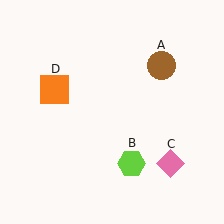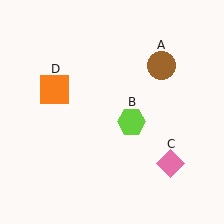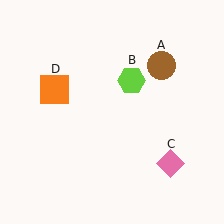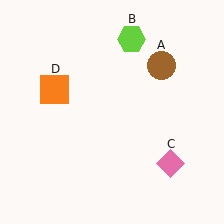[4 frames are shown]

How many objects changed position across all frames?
1 object changed position: lime hexagon (object B).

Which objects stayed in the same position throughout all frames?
Brown circle (object A) and pink diamond (object C) and orange square (object D) remained stationary.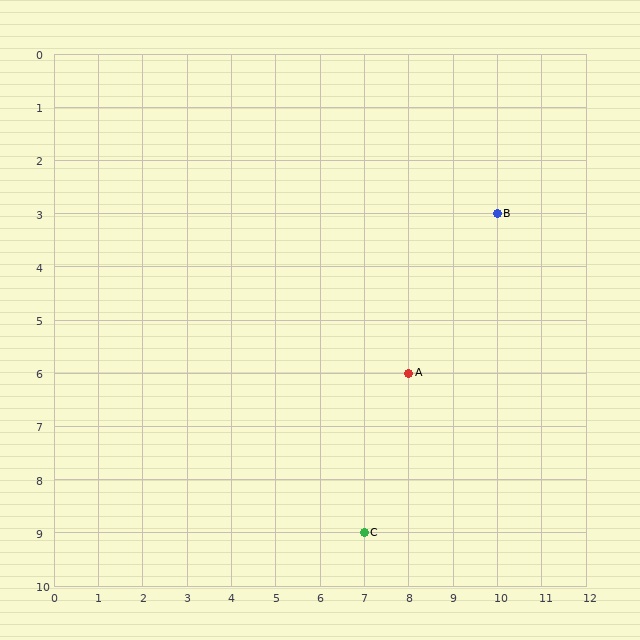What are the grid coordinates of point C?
Point C is at grid coordinates (7, 9).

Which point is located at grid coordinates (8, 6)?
Point A is at (8, 6).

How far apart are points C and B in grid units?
Points C and B are 3 columns and 6 rows apart (about 6.7 grid units diagonally).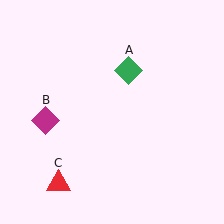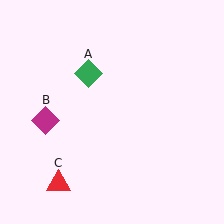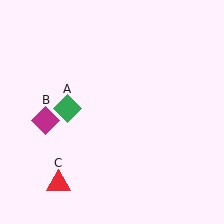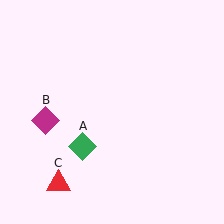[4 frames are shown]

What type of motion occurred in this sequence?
The green diamond (object A) rotated counterclockwise around the center of the scene.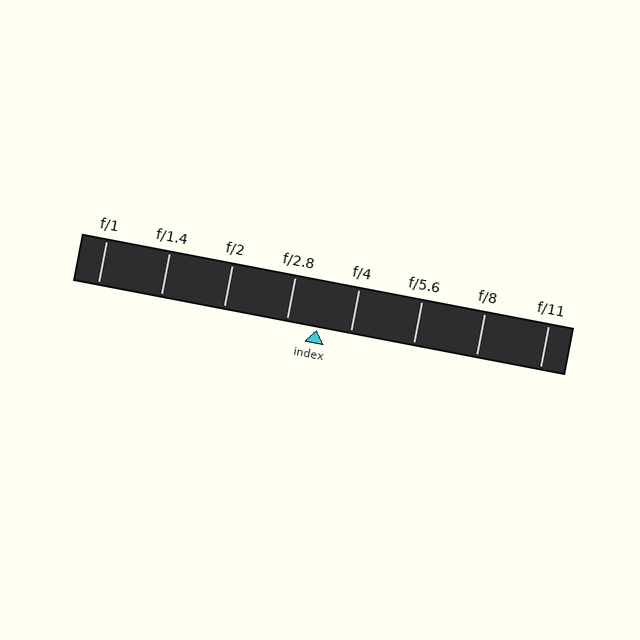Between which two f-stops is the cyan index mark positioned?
The index mark is between f/2.8 and f/4.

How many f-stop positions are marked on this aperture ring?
There are 8 f-stop positions marked.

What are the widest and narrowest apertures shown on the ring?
The widest aperture shown is f/1 and the narrowest is f/11.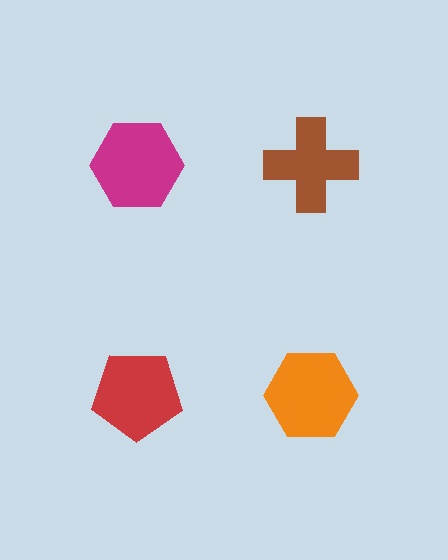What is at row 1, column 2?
A brown cross.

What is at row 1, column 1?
A magenta hexagon.